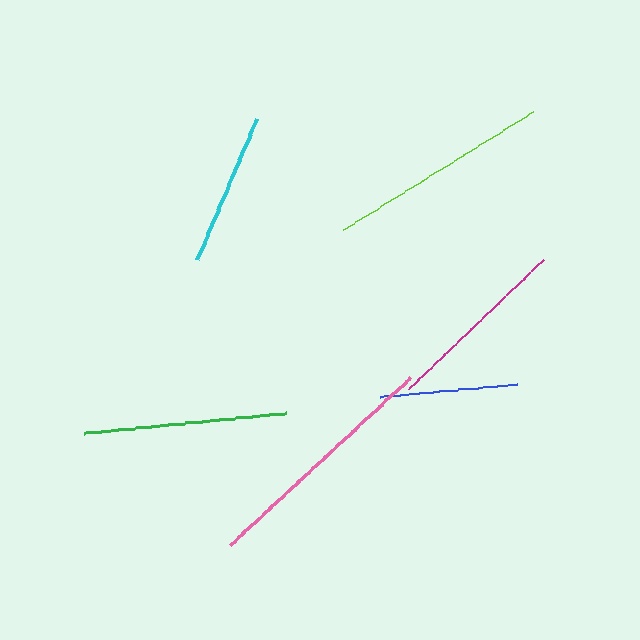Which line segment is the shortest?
The blue line is the shortest at approximately 138 pixels.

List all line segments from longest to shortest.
From longest to shortest: pink, lime, green, magenta, cyan, blue.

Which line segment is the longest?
The pink line is the longest at approximately 246 pixels.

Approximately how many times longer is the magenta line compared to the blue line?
The magenta line is approximately 1.4 times the length of the blue line.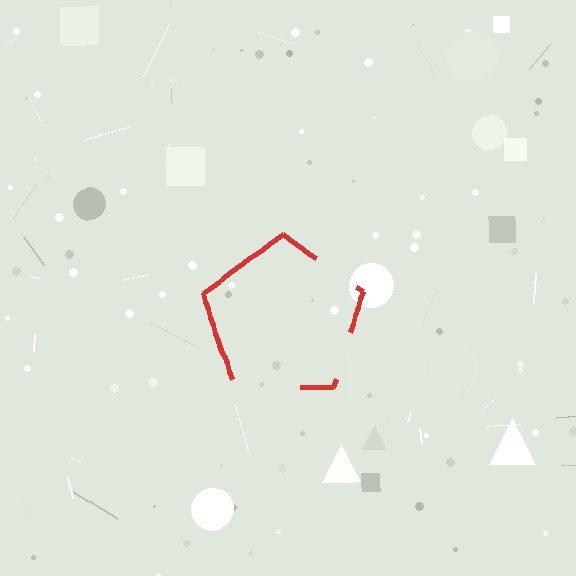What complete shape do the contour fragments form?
The contour fragments form a pentagon.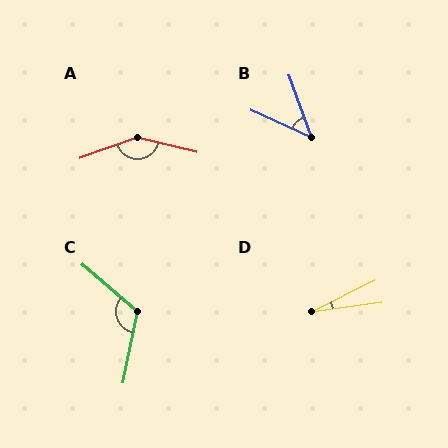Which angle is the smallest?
D, at approximately 19 degrees.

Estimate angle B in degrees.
Approximately 45 degrees.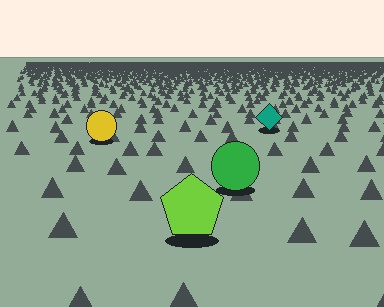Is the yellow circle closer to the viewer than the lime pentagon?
No. The lime pentagon is closer — you can tell from the texture gradient: the ground texture is coarser near it.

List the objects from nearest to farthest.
From nearest to farthest: the lime pentagon, the green circle, the yellow circle, the teal diamond.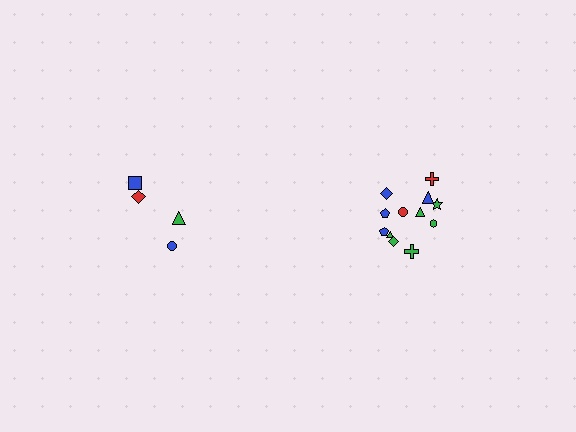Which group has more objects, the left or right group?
The right group.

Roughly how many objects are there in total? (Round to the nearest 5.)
Roughly 15 objects in total.